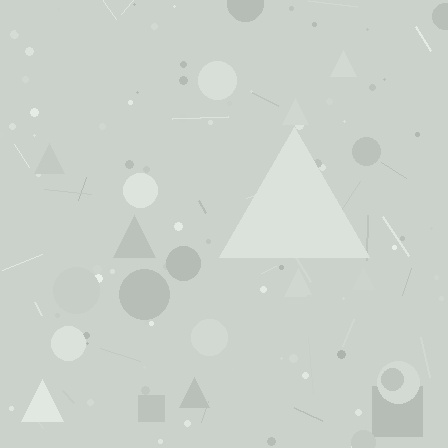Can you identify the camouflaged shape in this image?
The camouflaged shape is a triangle.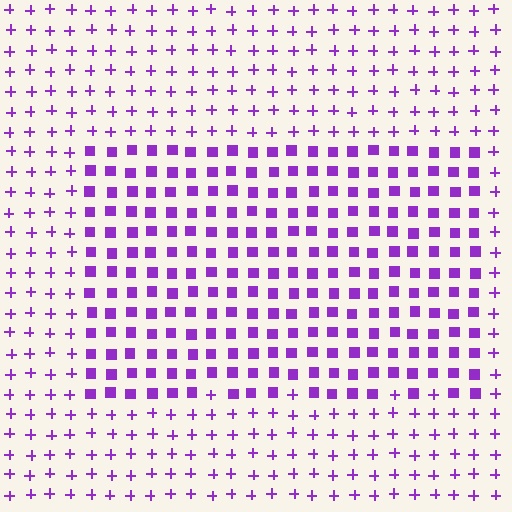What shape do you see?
I see a rectangle.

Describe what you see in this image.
The image is filled with small purple elements arranged in a uniform grid. A rectangle-shaped region contains squares, while the surrounding area contains plus signs. The boundary is defined purely by the change in element shape.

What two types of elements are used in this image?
The image uses squares inside the rectangle region and plus signs outside it.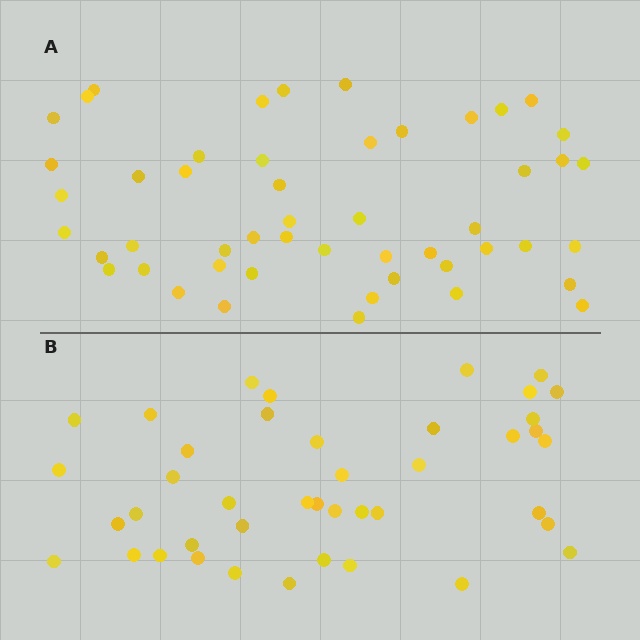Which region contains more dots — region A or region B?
Region A (the top region) has more dots.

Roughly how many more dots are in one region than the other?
Region A has roughly 8 or so more dots than region B.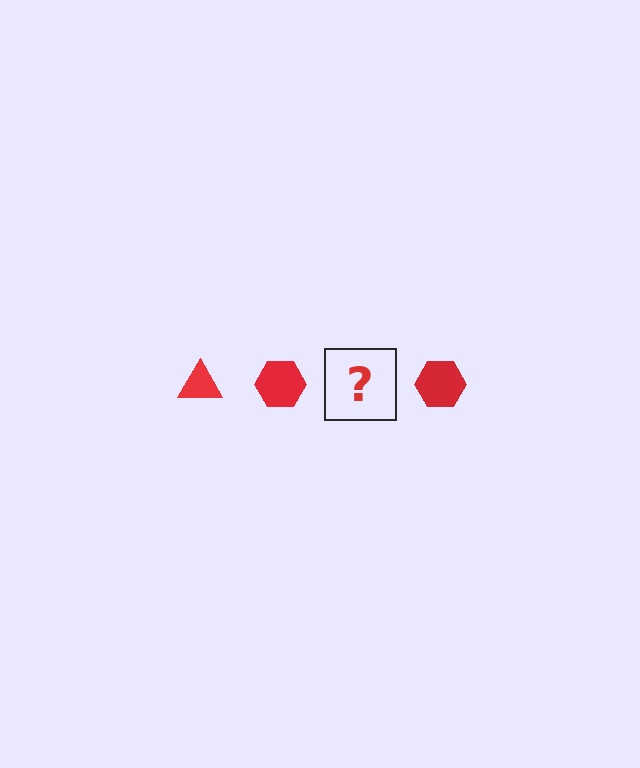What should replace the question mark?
The question mark should be replaced with a red triangle.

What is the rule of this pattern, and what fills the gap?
The rule is that the pattern cycles through triangle, hexagon shapes in red. The gap should be filled with a red triangle.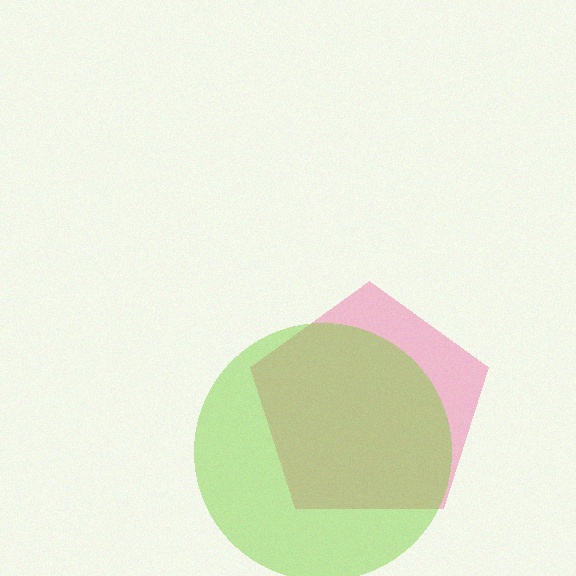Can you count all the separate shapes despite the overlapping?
Yes, there are 2 separate shapes.